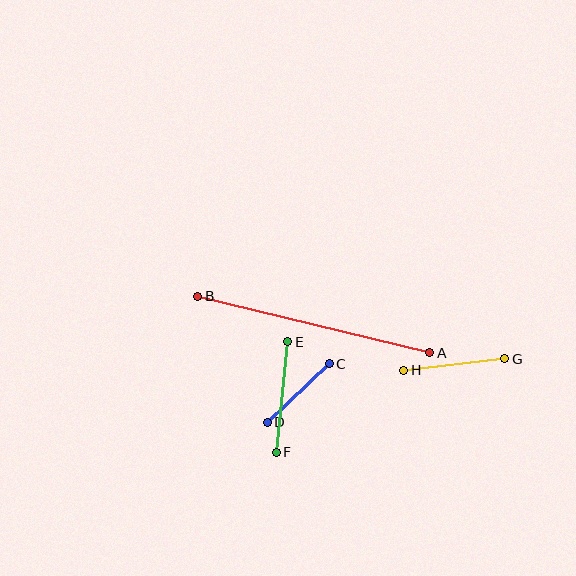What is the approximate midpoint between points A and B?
The midpoint is at approximately (314, 325) pixels.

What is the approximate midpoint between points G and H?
The midpoint is at approximately (454, 365) pixels.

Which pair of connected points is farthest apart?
Points A and B are farthest apart.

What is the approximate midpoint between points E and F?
The midpoint is at approximately (282, 397) pixels.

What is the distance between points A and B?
The distance is approximately 239 pixels.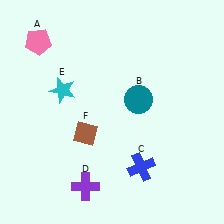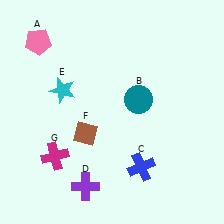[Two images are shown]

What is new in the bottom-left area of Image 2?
A magenta cross (G) was added in the bottom-left area of Image 2.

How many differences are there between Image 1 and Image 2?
There is 1 difference between the two images.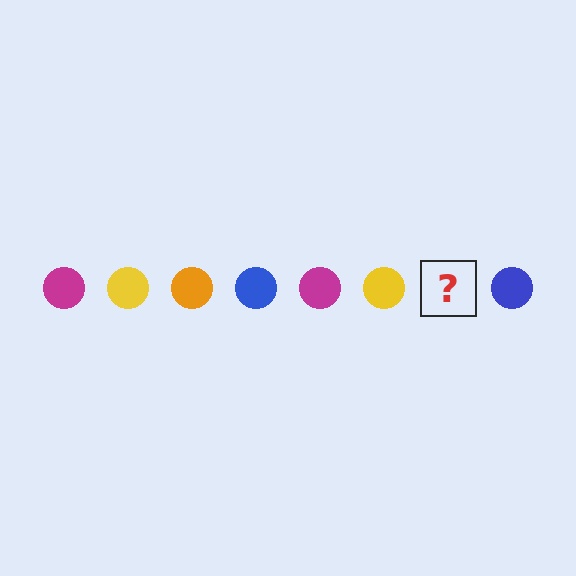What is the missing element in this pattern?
The missing element is an orange circle.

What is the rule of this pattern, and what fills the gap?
The rule is that the pattern cycles through magenta, yellow, orange, blue circles. The gap should be filled with an orange circle.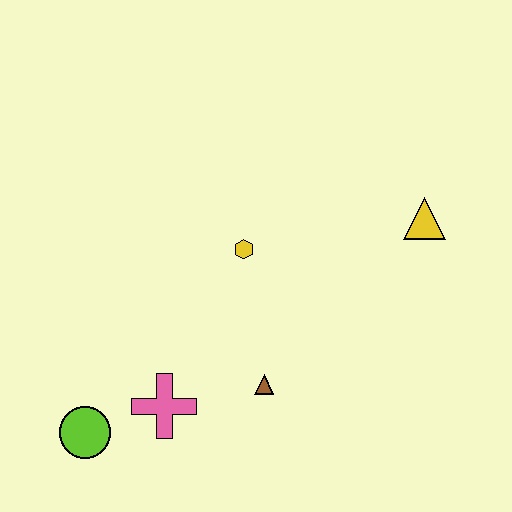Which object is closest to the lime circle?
The pink cross is closest to the lime circle.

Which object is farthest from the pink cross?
The yellow triangle is farthest from the pink cross.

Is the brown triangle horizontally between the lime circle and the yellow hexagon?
No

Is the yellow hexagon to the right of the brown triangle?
No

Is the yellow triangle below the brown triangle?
No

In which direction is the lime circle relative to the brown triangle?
The lime circle is to the left of the brown triangle.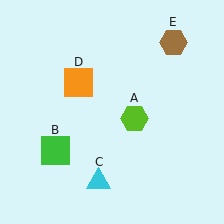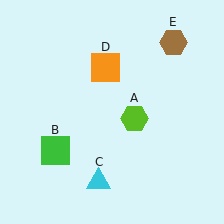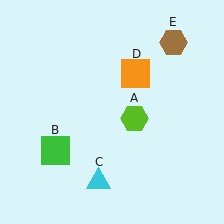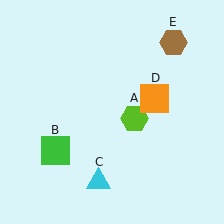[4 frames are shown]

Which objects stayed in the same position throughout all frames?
Lime hexagon (object A) and green square (object B) and cyan triangle (object C) and brown hexagon (object E) remained stationary.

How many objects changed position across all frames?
1 object changed position: orange square (object D).